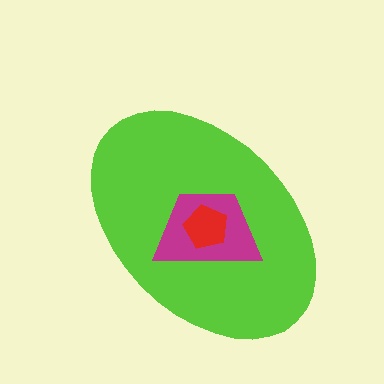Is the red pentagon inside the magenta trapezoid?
Yes.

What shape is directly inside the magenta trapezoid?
The red pentagon.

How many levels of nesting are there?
3.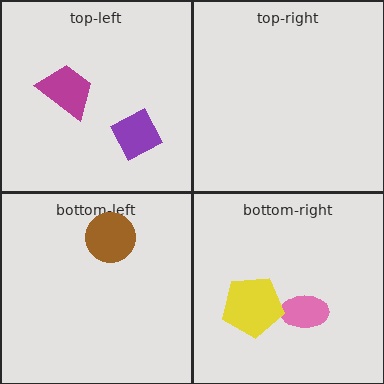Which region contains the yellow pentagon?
The bottom-right region.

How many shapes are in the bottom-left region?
1.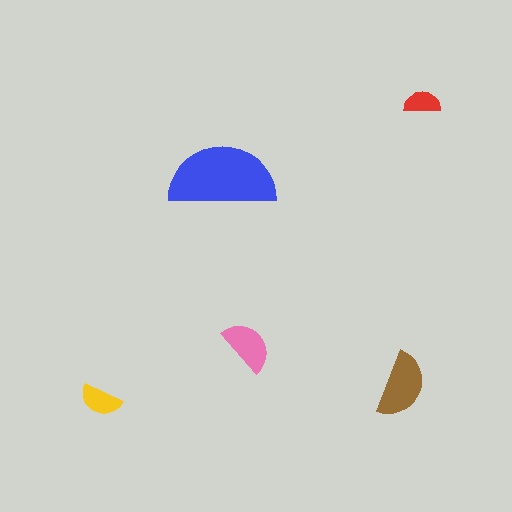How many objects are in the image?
There are 5 objects in the image.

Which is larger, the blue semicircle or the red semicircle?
The blue one.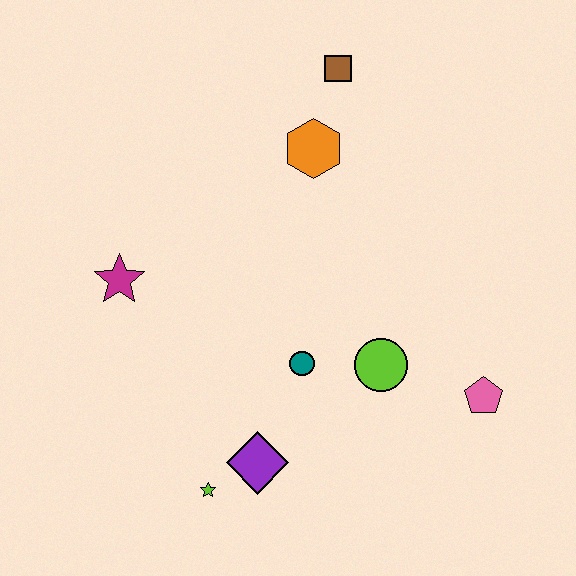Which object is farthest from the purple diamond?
The brown square is farthest from the purple diamond.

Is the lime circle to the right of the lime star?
Yes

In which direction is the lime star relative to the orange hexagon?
The lime star is below the orange hexagon.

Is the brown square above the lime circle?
Yes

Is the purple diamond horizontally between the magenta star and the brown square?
Yes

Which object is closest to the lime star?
The purple diamond is closest to the lime star.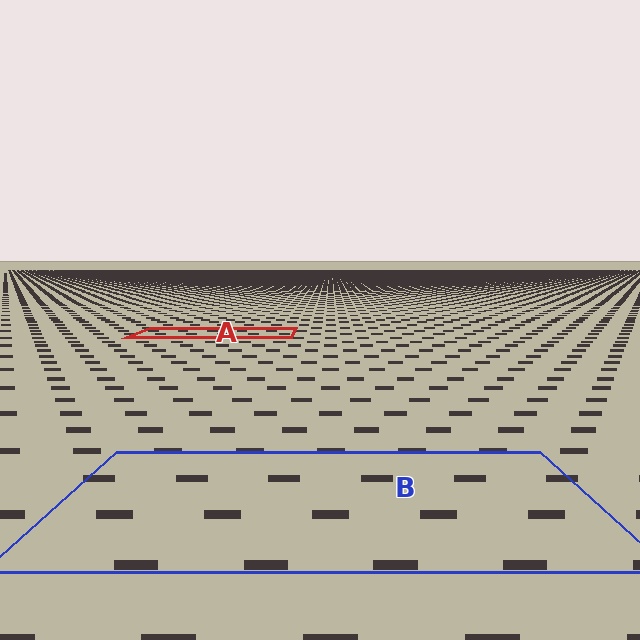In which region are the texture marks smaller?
The texture marks are smaller in region A, because it is farther away.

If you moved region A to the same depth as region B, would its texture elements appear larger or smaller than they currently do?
They would appear larger. At a closer depth, the same texture elements are projected at a bigger on-screen size.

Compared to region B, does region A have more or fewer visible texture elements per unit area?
Region A has more texture elements per unit area — they are packed more densely because it is farther away.